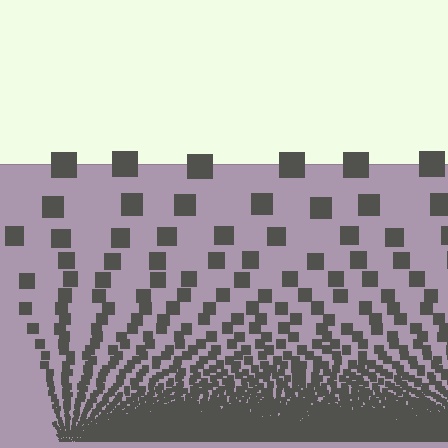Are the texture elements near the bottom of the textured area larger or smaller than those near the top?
Smaller. The gradient is inverted — elements near the bottom are smaller and denser.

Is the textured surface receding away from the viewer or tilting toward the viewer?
The surface appears to tilt toward the viewer. Texture elements get larger and sparser toward the top.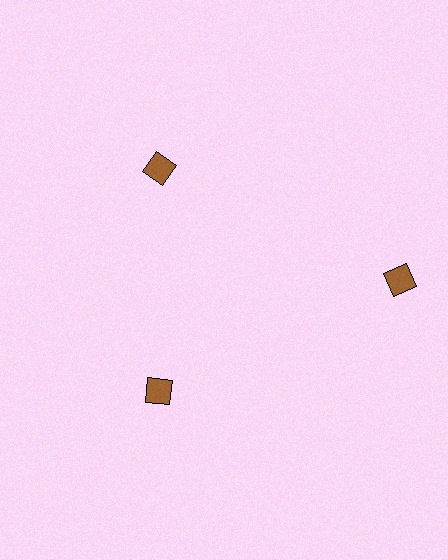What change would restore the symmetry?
The symmetry would be restored by moving it inward, back onto the ring so that all 3 diamonds sit at equal angles and equal distance from the center.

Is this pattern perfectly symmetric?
No. The 3 brown diamonds are arranged in a ring, but one element near the 3 o'clock position is pushed outward from the center, breaking the 3-fold rotational symmetry.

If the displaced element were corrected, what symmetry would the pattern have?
It would have 3-fold rotational symmetry — the pattern would map onto itself every 120 degrees.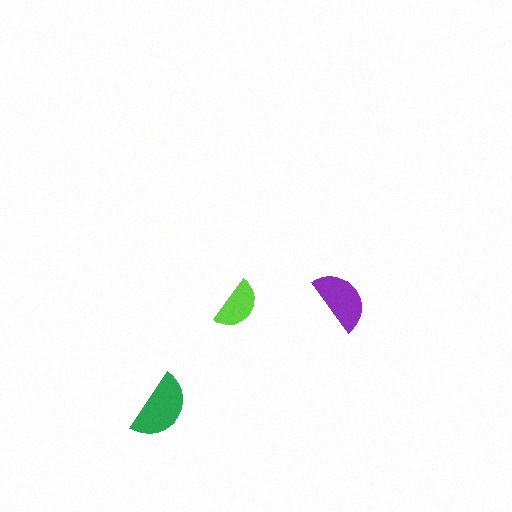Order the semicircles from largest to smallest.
the green one, the purple one, the lime one.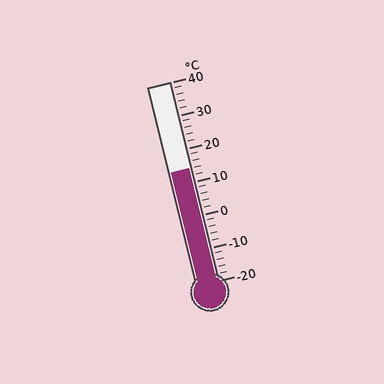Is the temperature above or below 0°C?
The temperature is above 0°C.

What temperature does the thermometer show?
The thermometer shows approximately 14°C.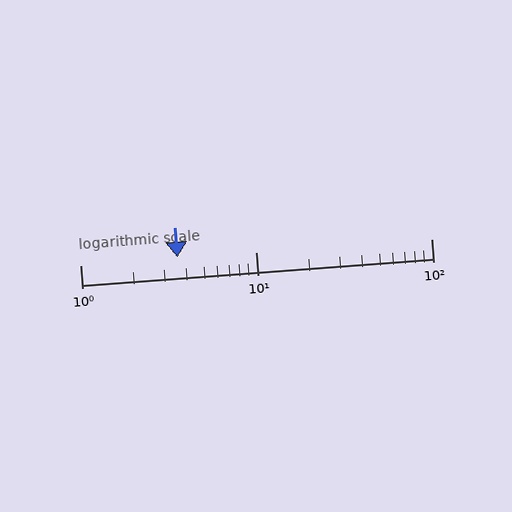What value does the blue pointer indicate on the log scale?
The pointer indicates approximately 3.6.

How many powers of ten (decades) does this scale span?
The scale spans 2 decades, from 1 to 100.